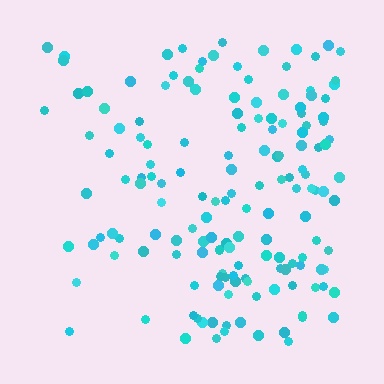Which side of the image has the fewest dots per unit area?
The left.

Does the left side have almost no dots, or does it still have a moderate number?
Still a moderate number, just noticeably fewer than the right.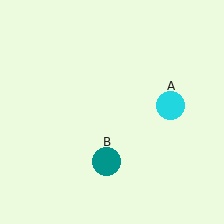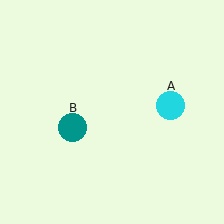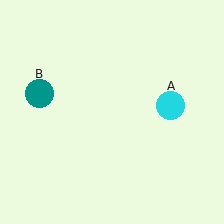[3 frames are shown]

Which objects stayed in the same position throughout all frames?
Cyan circle (object A) remained stationary.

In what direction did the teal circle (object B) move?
The teal circle (object B) moved up and to the left.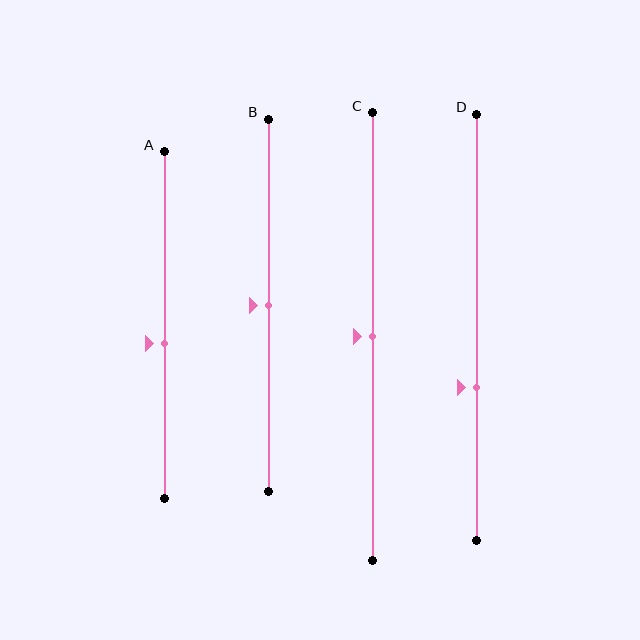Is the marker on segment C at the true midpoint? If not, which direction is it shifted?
Yes, the marker on segment C is at the true midpoint.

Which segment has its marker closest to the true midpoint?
Segment B has its marker closest to the true midpoint.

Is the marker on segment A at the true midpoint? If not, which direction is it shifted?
No, the marker on segment A is shifted downward by about 5% of the segment length.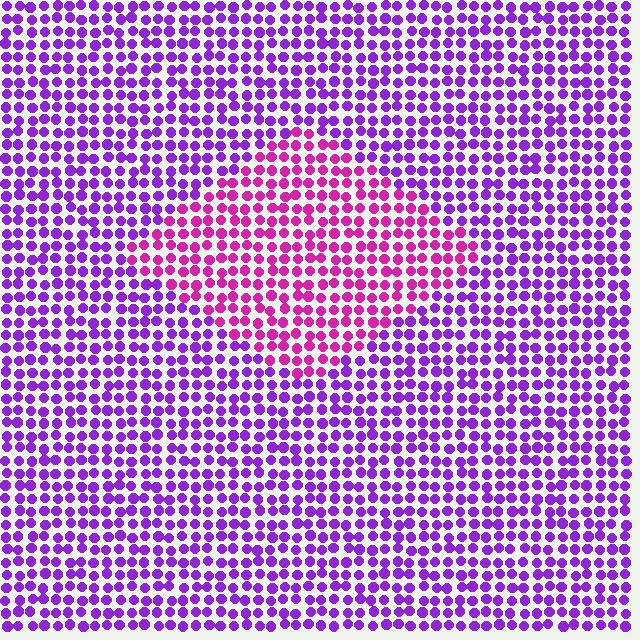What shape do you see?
I see a diamond.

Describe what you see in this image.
The image is filled with small purple elements in a uniform arrangement. A diamond-shaped region is visible where the elements are tinted to a slightly different hue, forming a subtle color boundary.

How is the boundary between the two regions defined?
The boundary is defined purely by a slight shift in hue (about 38 degrees). Spacing, size, and orientation are identical on both sides.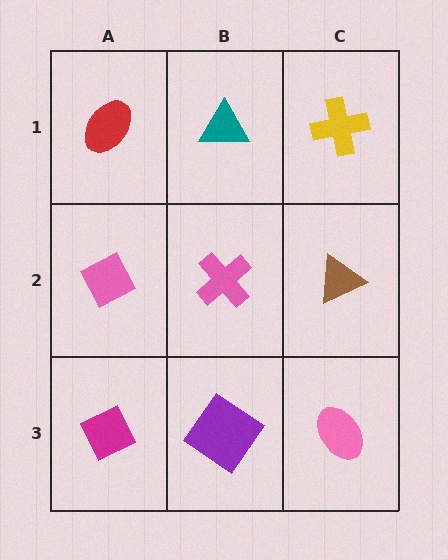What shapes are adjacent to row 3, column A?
A pink diamond (row 2, column A), a purple diamond (row 3, column B).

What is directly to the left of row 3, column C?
A purple diamond.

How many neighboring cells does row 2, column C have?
3.